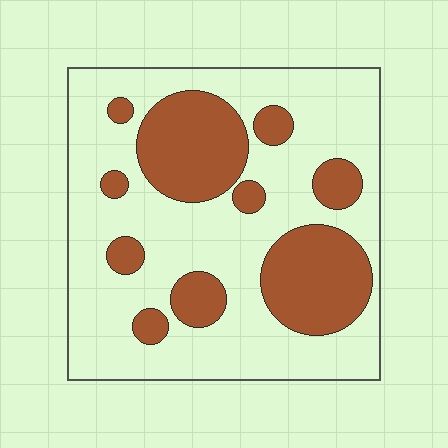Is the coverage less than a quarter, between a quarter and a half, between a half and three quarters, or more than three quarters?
Between a quarter and a half.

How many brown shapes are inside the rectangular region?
10.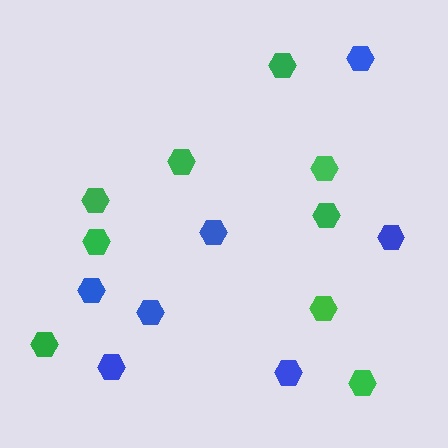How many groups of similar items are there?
There are 2 groups: one group of blue hexagons (7) and one group of green hexagons (9).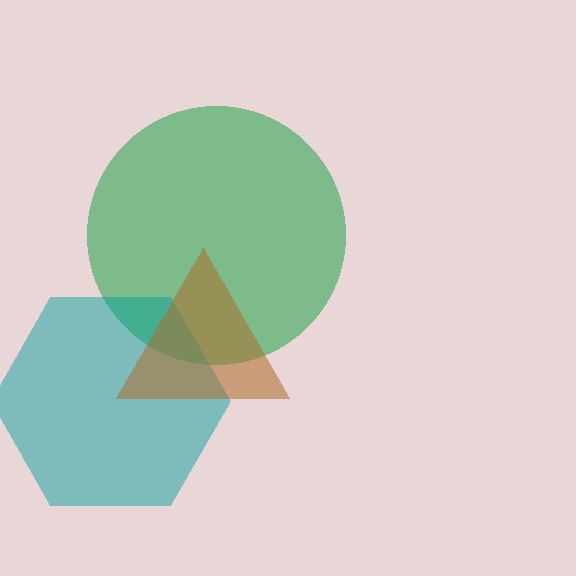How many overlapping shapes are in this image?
There are 3 overlapping shapes in the image.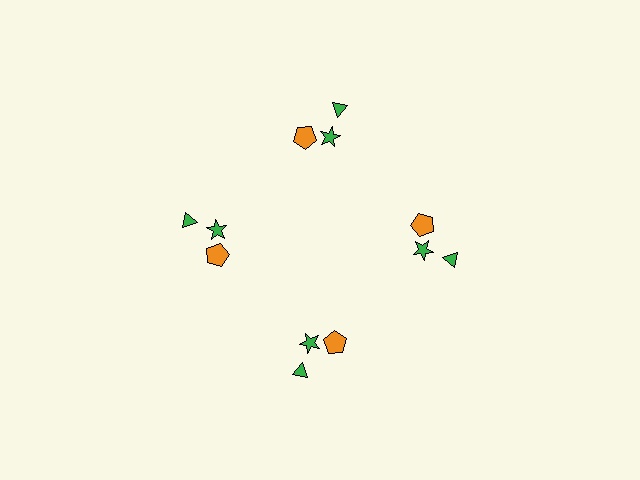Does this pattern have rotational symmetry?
Yes, this pattern has 4-fold rotational symmetry. It looks the same after rotating 90 degrees around the center.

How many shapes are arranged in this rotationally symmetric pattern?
There are 12 shapes, arranged in 4 groups of 3.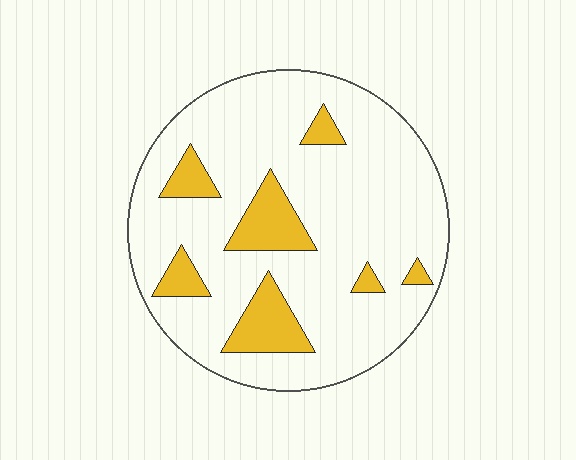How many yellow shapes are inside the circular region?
7.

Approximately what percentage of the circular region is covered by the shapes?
Approximately 15%.